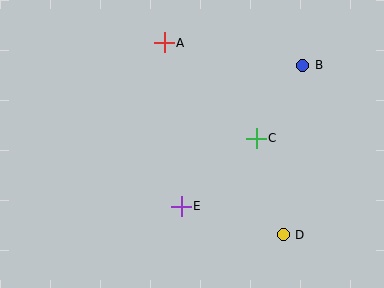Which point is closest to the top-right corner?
Point B is closest to the top-right corner.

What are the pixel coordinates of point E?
Point E is at (181, 206).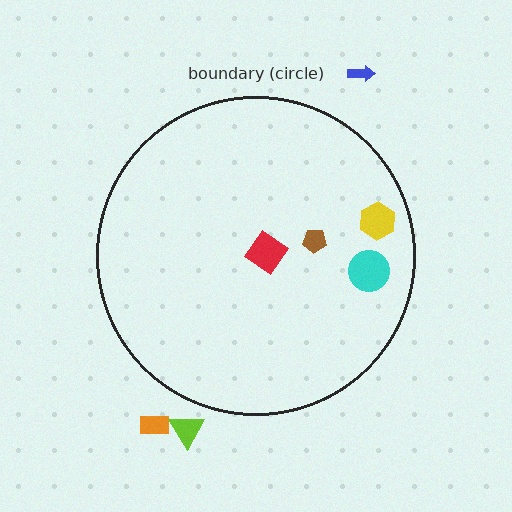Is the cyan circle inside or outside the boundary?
Inside.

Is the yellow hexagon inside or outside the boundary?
Inside.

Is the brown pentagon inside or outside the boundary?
Inside.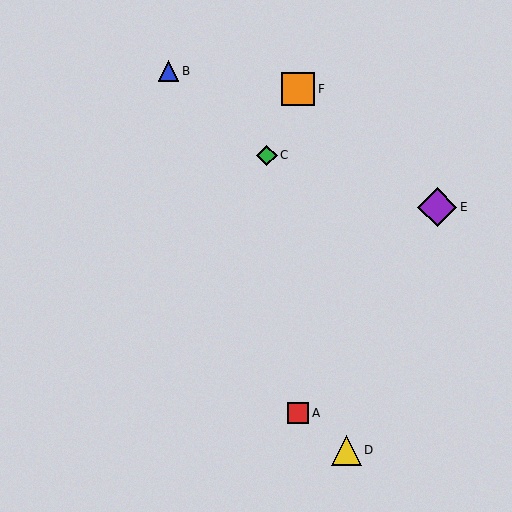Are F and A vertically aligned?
Yes, both are at x≈298.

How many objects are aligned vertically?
2 objects (A, F) are aligned vertically.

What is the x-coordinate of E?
Object E is at x≈437.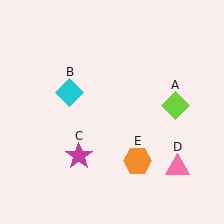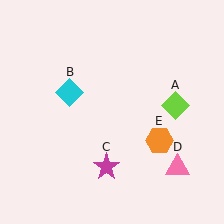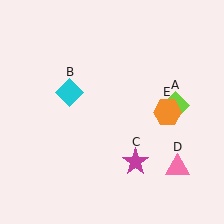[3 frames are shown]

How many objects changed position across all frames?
2 objects changed position: magenta star (object C), orange hexagon (object E).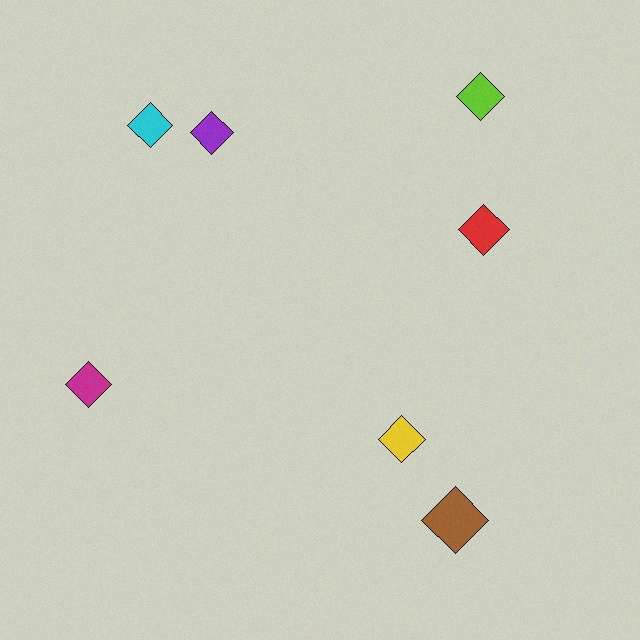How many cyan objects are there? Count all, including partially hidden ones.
There is 1 cyan object.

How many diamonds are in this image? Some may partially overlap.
There are 7 diamonds.